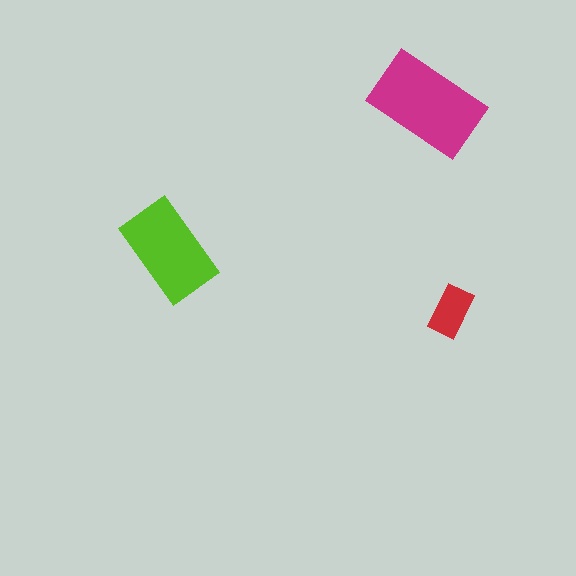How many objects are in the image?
There are 3 objects in the image.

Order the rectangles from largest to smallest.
the magenta one, the lime one, the red one.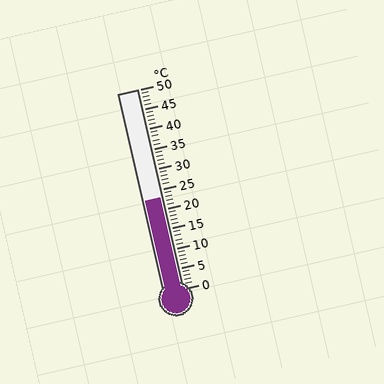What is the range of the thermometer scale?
The thermometer scale ranges from 0°C to 50°C.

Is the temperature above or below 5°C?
The temperature is above 5°C.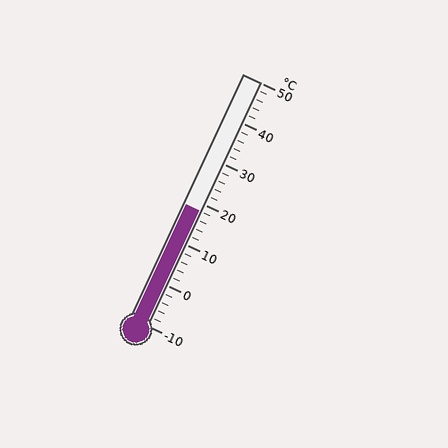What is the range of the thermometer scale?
The thermometer scale ranges from -10°C to 50°C.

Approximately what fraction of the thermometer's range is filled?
The thermometer is filled to approximately 45% of its range.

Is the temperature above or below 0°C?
The temperature is above 0°C.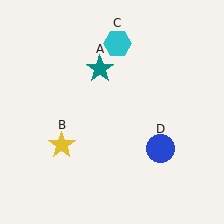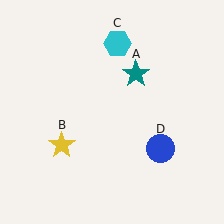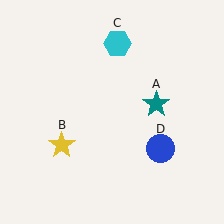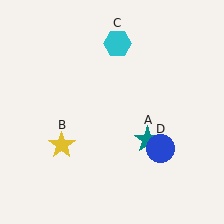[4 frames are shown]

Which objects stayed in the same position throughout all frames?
Yellow star (object B) and cyan hexagon (object C) and blue circle (object D) remained stationary.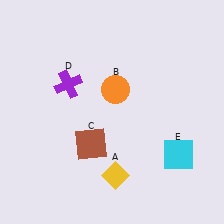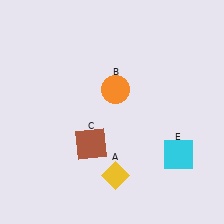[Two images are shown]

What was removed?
The purple cross (D) was removed in Image 2.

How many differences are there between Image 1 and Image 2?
There is 1 difference between the two images.